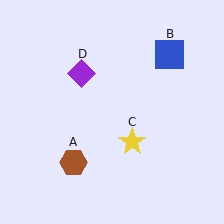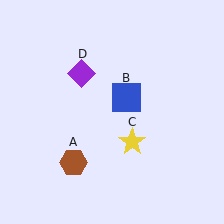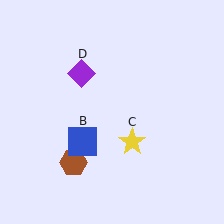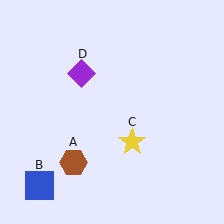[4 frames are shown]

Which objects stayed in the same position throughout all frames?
Brown hexagon (object A) and yellow star (object C) and purple diamond (object D) remained stationary.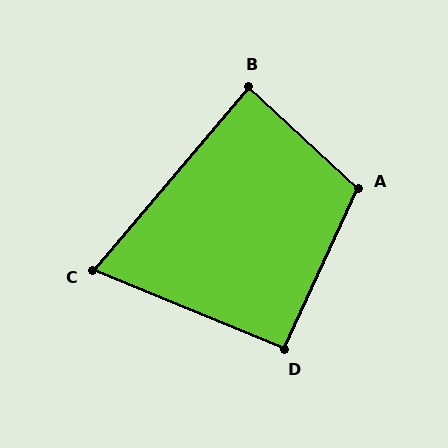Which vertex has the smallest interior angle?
C, at approximately 72 degrees.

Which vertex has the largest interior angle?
A, at approximately 108 degrees.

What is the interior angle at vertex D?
Approximately 92 degrees (approximately right).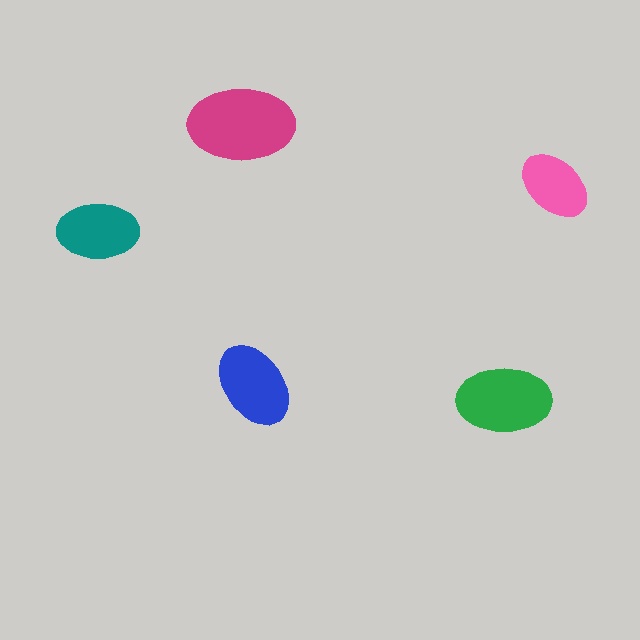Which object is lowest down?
The green ellipse is bottommost.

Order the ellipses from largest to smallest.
the magenta one, the green one, the blue one, the teal one, the pink one.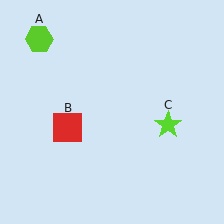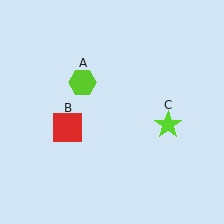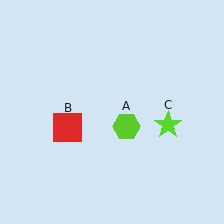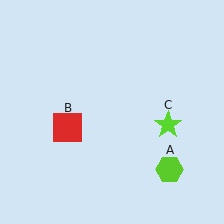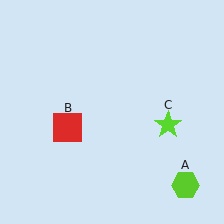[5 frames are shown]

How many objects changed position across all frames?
1 object changed position: lime hexagon (object A).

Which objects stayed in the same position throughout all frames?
Red square (object B) and lime star (object C) remained stationary.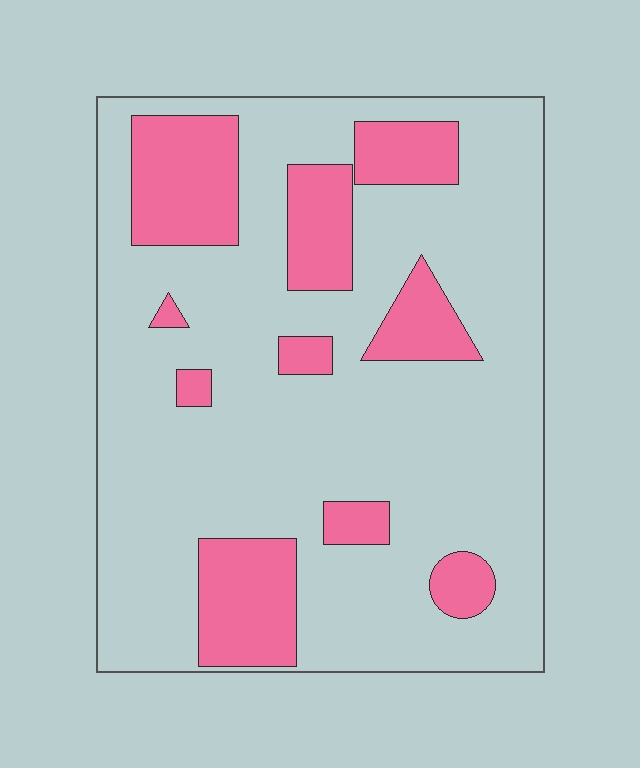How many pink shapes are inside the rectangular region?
10.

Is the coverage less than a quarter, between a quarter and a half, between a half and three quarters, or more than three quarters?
Less than a quarter.